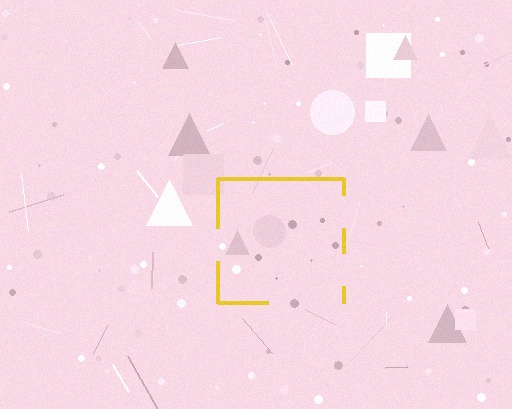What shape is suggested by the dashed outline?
The dashed outline suggests a square.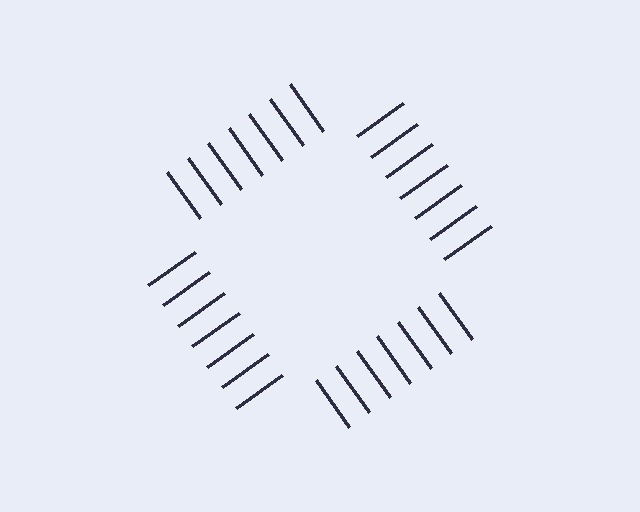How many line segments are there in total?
28 — 7 along each of the 4 edges.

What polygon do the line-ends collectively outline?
An illusory square — the line segments terminate on its edges but no continuous stroke is drawn.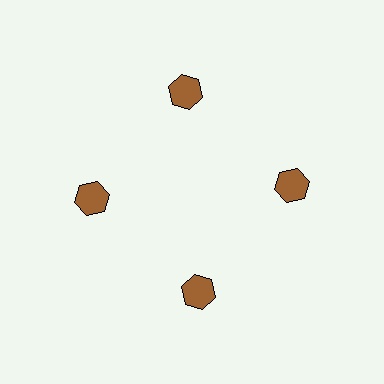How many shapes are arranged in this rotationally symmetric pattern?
There are 4 shapes, arranged in 4 groups of 1.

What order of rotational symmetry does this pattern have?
This pattern has 4-fold rotational symmetry.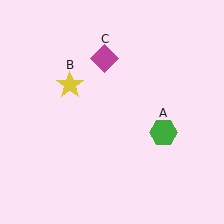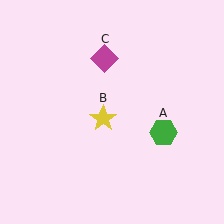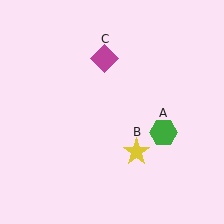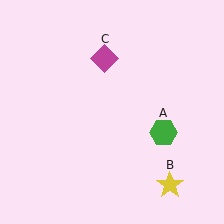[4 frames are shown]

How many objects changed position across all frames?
1 object changed position: yellow star (object B).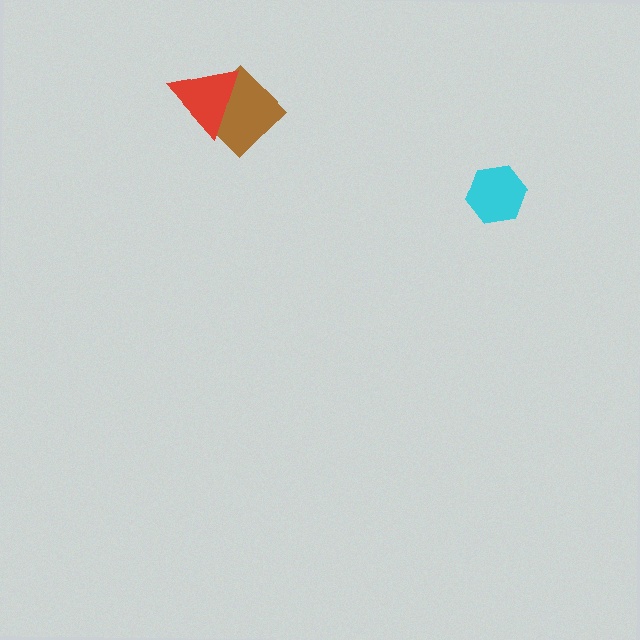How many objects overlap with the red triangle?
1 object overlaps with the red triangle.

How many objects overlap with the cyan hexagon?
0 objects overlap with the cyan hexagon.